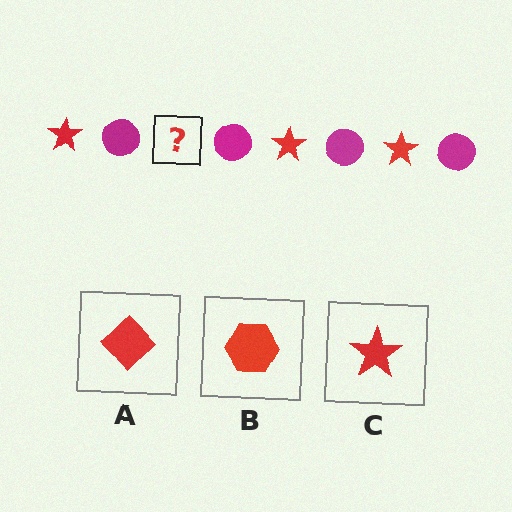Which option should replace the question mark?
Option C.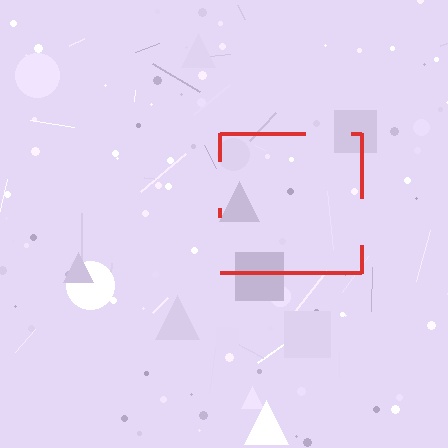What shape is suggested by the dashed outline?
The dashed outline suggests a square.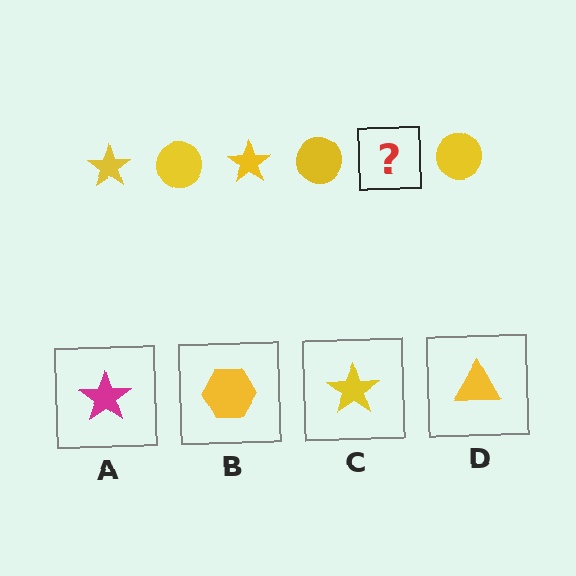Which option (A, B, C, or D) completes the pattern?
C.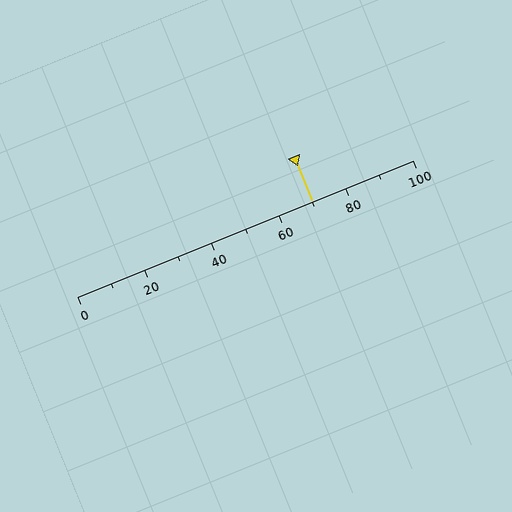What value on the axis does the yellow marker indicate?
The marker indicates approximately 70.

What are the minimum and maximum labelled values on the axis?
The axis runs from 0 to 100.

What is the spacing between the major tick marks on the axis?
The major ticks are spaced 20 apart.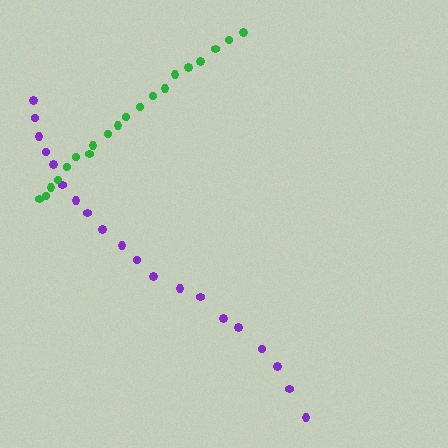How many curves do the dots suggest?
There are 2 distinct paths.